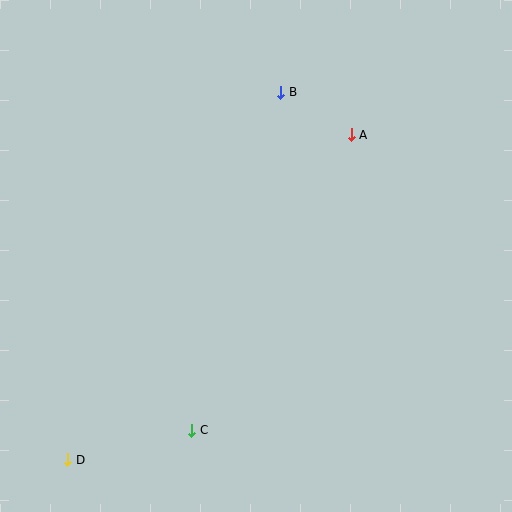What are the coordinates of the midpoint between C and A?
The midpoint between C and A is at (271, 283).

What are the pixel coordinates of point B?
Point B is at (281, 92).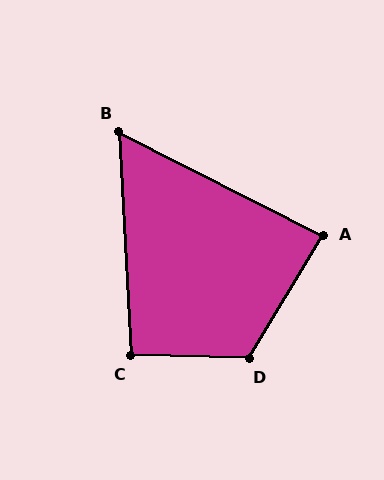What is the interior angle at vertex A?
Approximately 86 degrees (approximately right).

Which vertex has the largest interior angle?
D, at approximately 120 degrees.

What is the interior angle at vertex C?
Approximately 94 degrees (approximately right).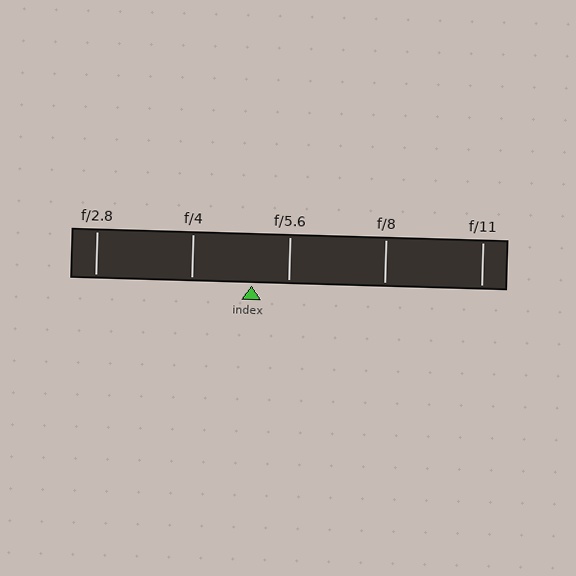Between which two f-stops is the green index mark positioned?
The index mark is between f/4 and f/5.6.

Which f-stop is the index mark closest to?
The index mark is closest to f/5.6.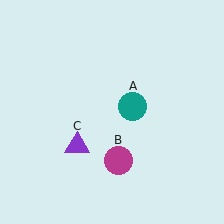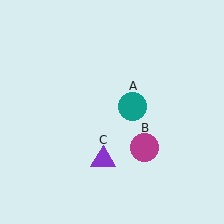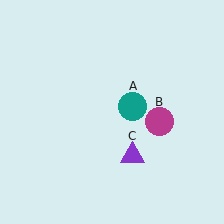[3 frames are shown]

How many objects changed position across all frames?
2 objects changed position: magenta circle (object B), purple triangle (object C).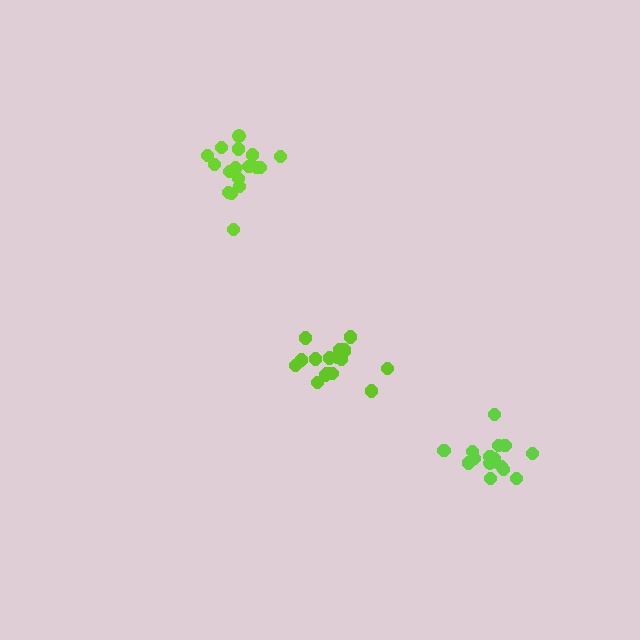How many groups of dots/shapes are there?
There are 3 groups.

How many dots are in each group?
Group 1: 17 dots, Group 2: 15 dots, Group 3: 18 dots (50 total).